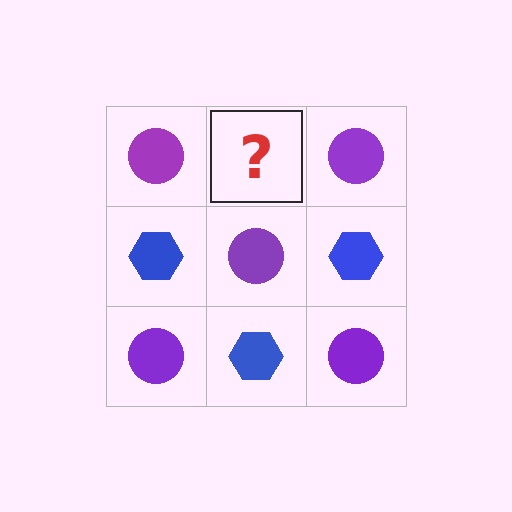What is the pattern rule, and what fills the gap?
The rule is that it alternates purple circle and blue hexagon in a checkerboard pattern. The gap should be filled with a blue hexagon.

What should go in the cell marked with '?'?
The missing cell should contain a blue hexagon.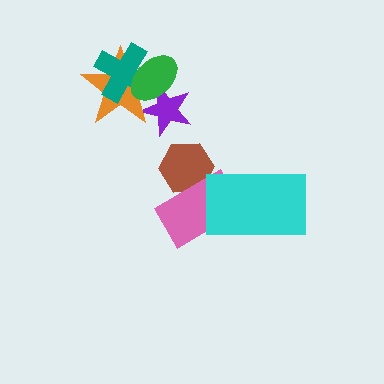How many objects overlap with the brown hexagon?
1 object overlaps with the brown hexagon.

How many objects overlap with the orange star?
3 objects overlap with the orange star.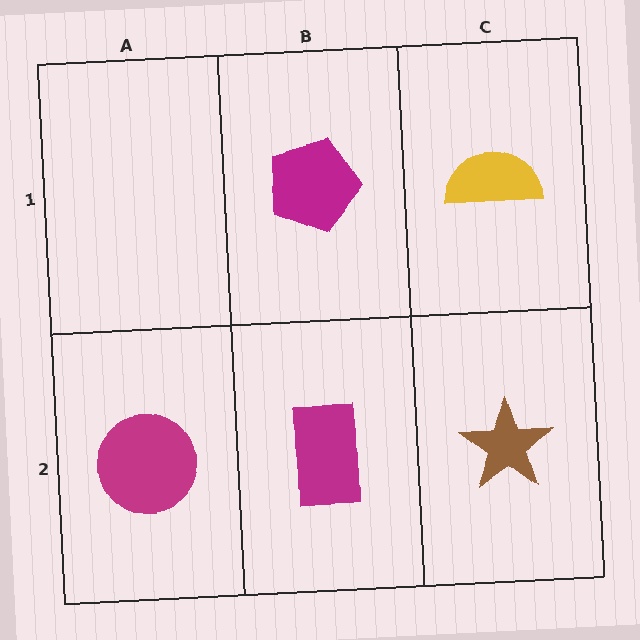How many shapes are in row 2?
3 shapes.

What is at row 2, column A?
A magenta circle.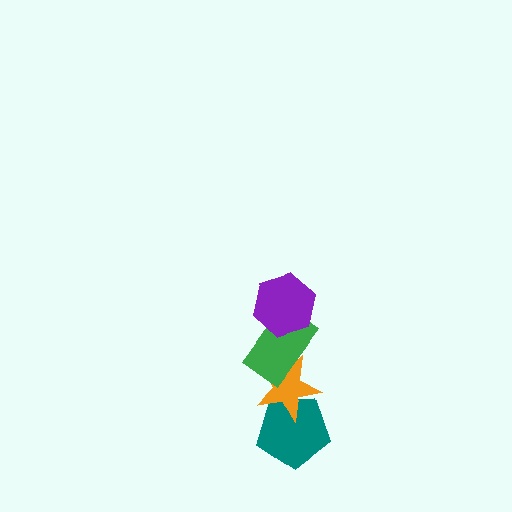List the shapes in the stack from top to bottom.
From top to bottom: the purple hexagon, the green rectangle, the orange star, the teal pentagon.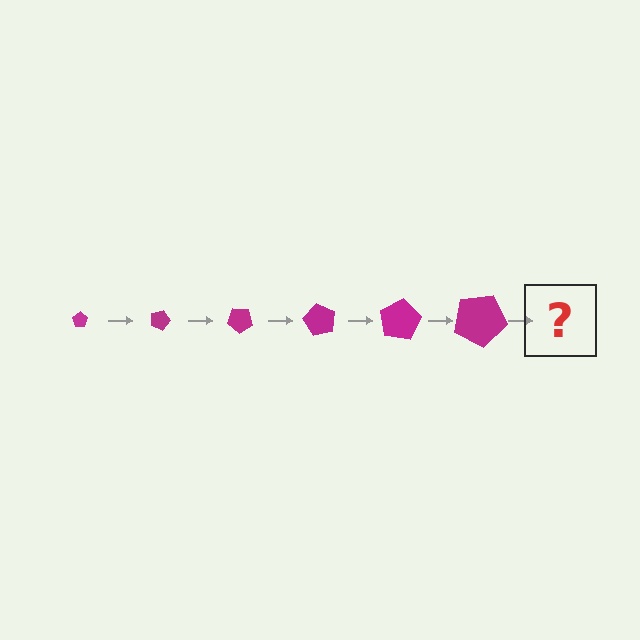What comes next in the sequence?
The next element should be a pentagon, larger than the previous one and rotated 120 degrees from the start.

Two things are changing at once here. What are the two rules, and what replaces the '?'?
The two rules are that the pentagon grows larger each step and it rotates 20 degrees each step. The '?' should be a pentagon, larger than the previous one and rotated 120 degrees from the start.